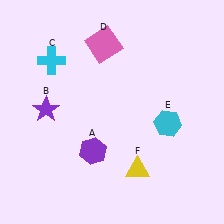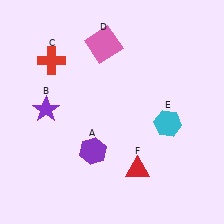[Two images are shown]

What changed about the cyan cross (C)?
In Image 1, C is cyan. In Image 2, it changed to red.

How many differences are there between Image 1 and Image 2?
There are 2 differences between the two images.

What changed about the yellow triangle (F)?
In Image 1, F is yellow. In Image 2, it changed to red.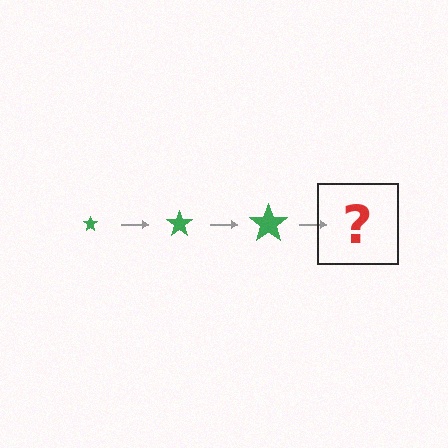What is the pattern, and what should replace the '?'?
The pattern is that the star gets progressively larger each step. The '?' should be a green star, larger than the previous one.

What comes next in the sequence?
The next element should be a green star, larger than the previous one.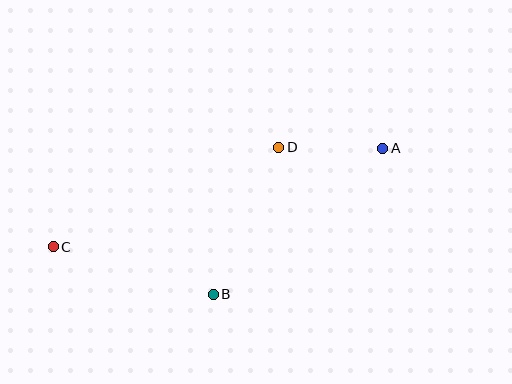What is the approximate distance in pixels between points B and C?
The distance between B and C is approximately 167 pixels.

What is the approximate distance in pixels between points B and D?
The distance between B and D is approximately 161 pixels.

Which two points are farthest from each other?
Points A and C are farthest from each other.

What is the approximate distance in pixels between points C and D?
The distance between C and D is approximately 246 pixels.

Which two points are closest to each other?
Points A and D are closest to each other.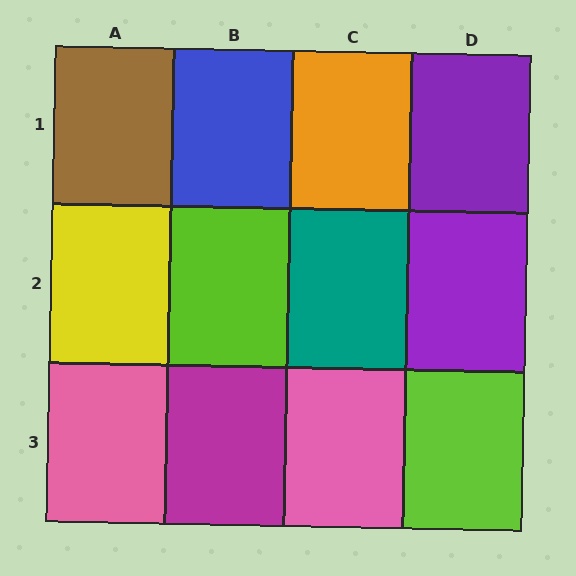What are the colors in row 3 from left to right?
Pink, magenta, pink, lime.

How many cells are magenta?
1 cell is magenta.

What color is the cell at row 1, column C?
Orange.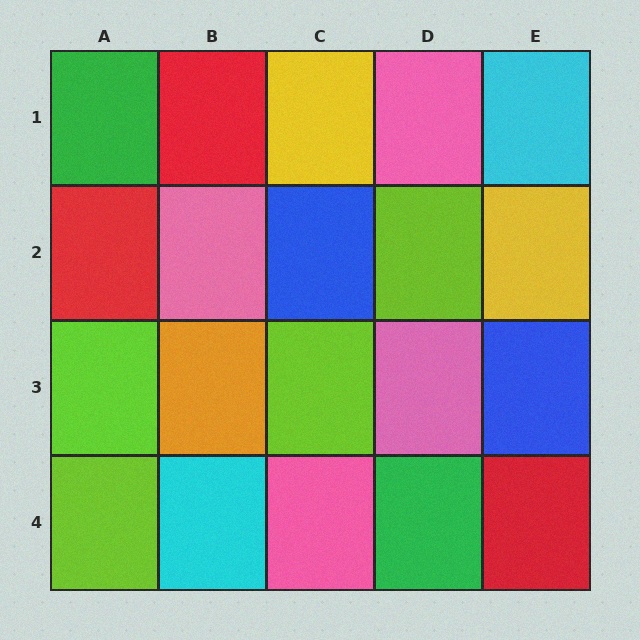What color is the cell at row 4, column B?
Cyan.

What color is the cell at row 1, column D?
Pink.